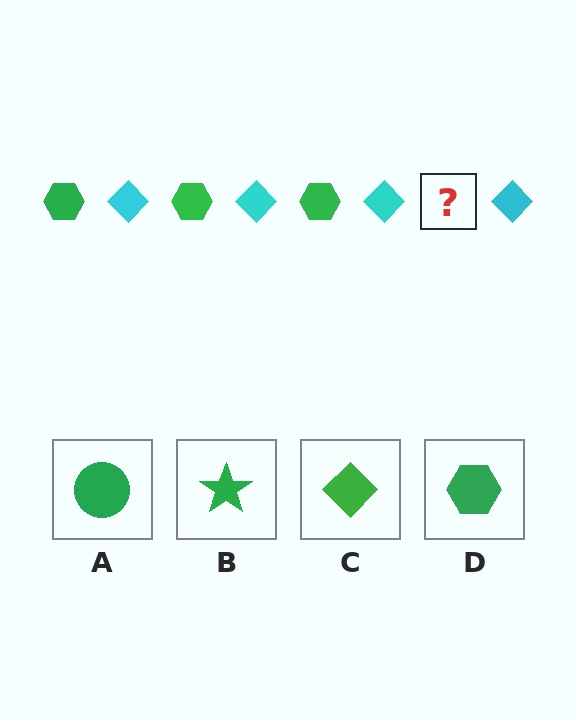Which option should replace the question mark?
Option D.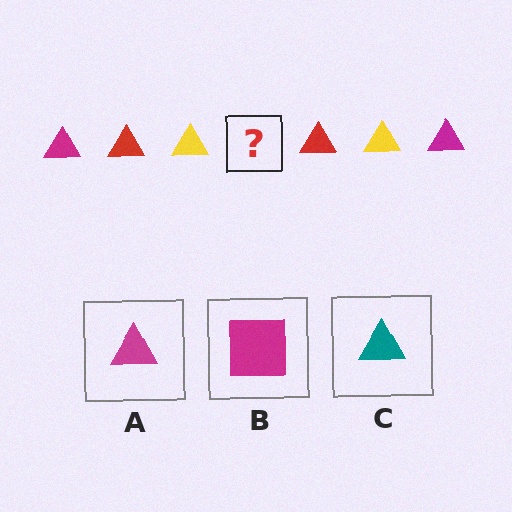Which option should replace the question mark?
Option A.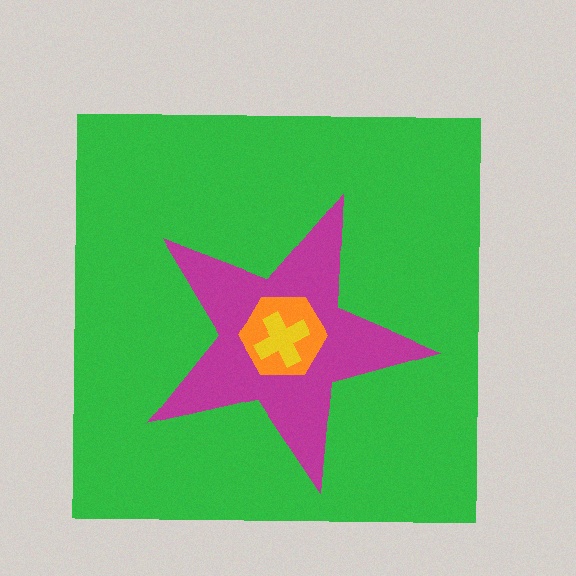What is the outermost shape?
The green square.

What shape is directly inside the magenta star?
The orange hexagon.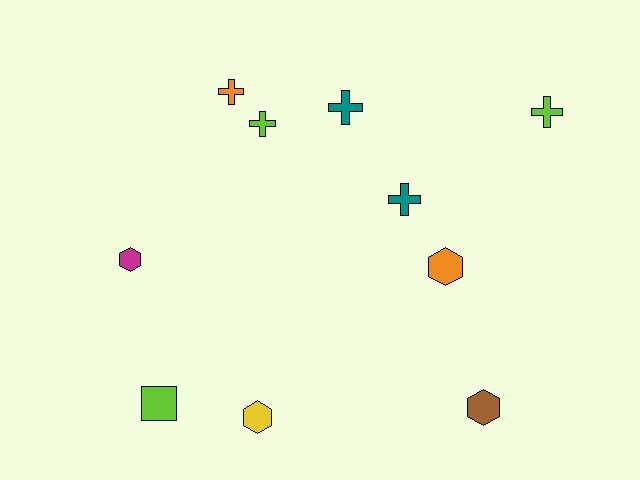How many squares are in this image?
There is 1 square.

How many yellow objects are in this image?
There is 1 yellow object.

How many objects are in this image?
There are 10 objects.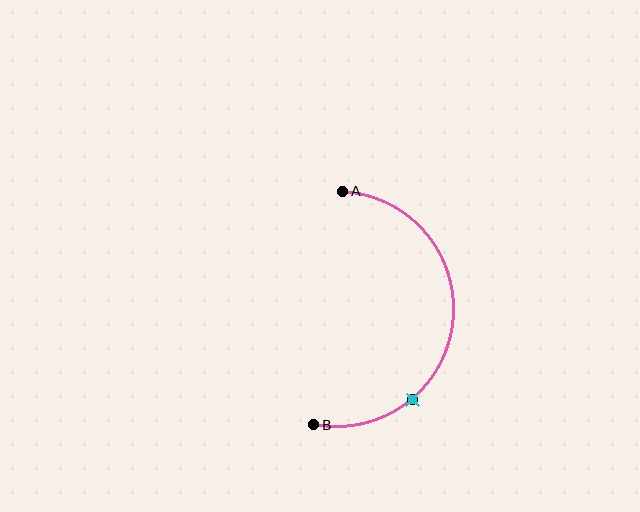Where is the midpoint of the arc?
The arc midpoint is the point on the curve farthest from the straight line joining A and B. It sits to the right of that line.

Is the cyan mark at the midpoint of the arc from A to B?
No. The cyan mark lies on the arc but is closer to endpoint B. The arc midpoint would be at the point on the curve equidistant along the arc from both A and B.